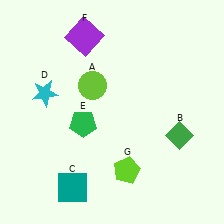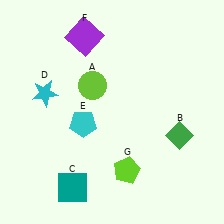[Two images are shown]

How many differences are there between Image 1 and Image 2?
There is 1 difference between the two images.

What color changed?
The pentagon (E) changed from green in Image 1 to cyan in Image 2.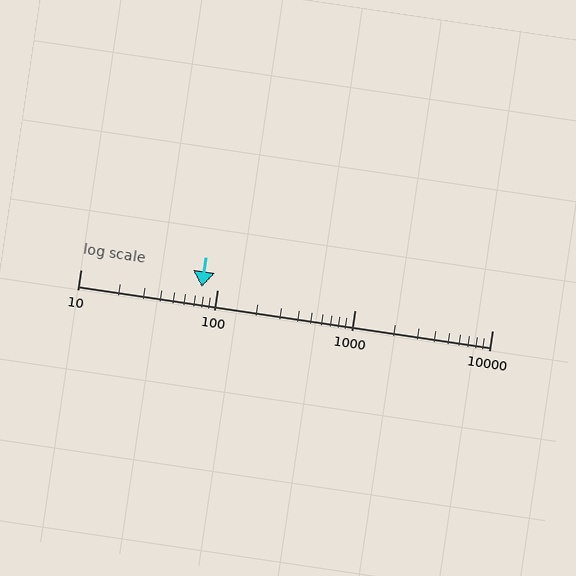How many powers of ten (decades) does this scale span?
The scale spans 3 decades, from 10 to 10000.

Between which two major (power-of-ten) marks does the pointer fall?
The pointer is between 10 and 100.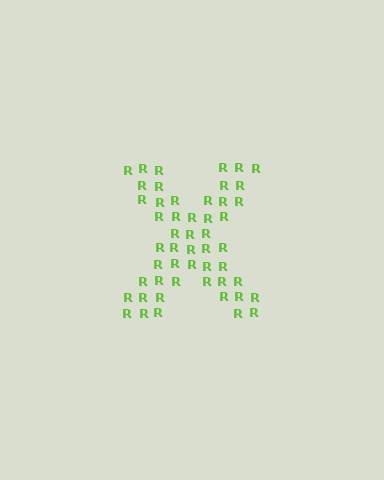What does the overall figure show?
The overall figure shows the letter X.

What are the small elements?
The small elements are letter R's.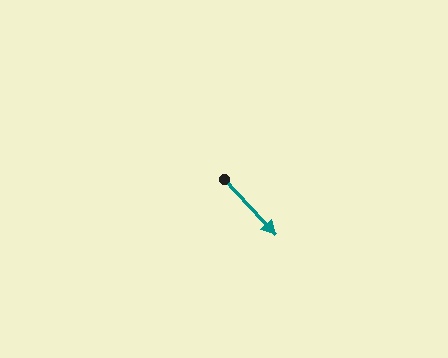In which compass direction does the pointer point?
Southeast.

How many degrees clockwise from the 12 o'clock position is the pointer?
Approximately 137 degrees.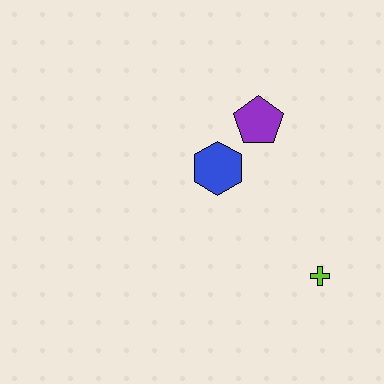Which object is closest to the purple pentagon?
The blue hexagon is closest to the purple pentagon.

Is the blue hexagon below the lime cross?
No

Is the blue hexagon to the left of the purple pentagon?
Yes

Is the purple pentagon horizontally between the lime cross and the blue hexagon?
Yes